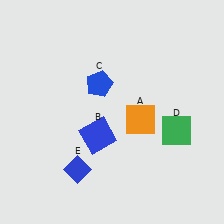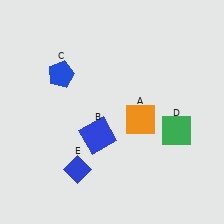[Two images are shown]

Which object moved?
The blue pentagon (C) moved left.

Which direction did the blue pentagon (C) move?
The blue pentagon (C) moved left.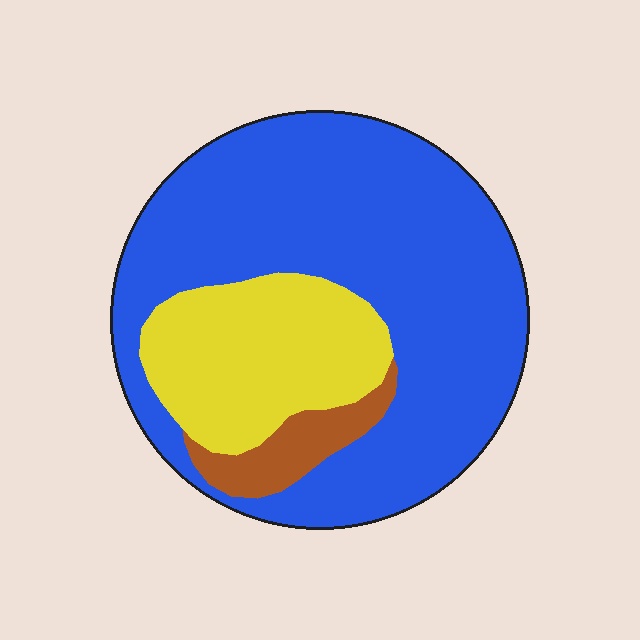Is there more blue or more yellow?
Blue.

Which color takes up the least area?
Brown, at roughly 5%.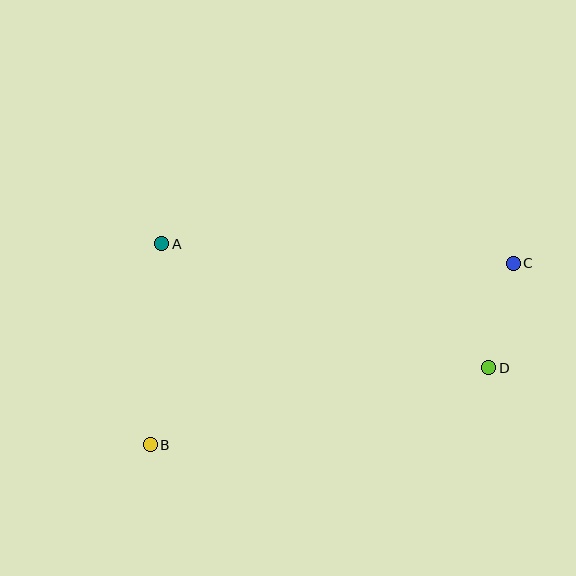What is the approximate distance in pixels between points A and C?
The distance between A and C is approximately 352 pixels.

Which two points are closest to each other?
Points C and D are closest to each other.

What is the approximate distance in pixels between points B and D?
The distance between B and D is approximately 347 pixels.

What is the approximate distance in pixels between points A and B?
The distance between A and B is approximately 201 pixels.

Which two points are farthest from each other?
Points B and C are farthest from each other.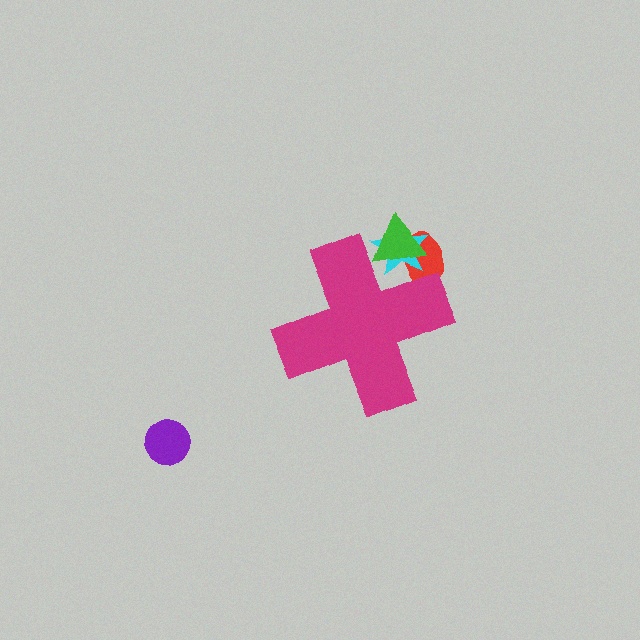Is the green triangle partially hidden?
Yes, the green triangle is partially hidden behind the magenta cross.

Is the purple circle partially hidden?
No, the purple circle is fully visible.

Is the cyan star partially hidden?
Yes, the cyan star is partially hidden behind the magenta cross.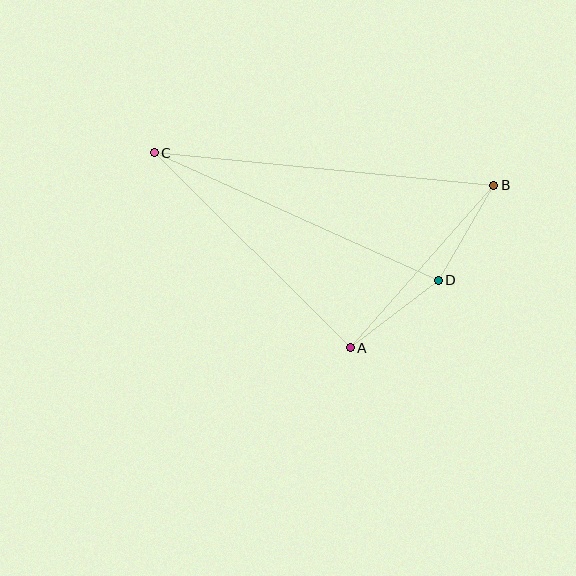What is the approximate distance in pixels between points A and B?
The distance between A and B is approximately 217 pixels.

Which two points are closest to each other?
Points B and D are closest to each other.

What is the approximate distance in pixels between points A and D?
The distance between A and D is approximately 111 pixels.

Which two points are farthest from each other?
Points B and C are farthest from each other.